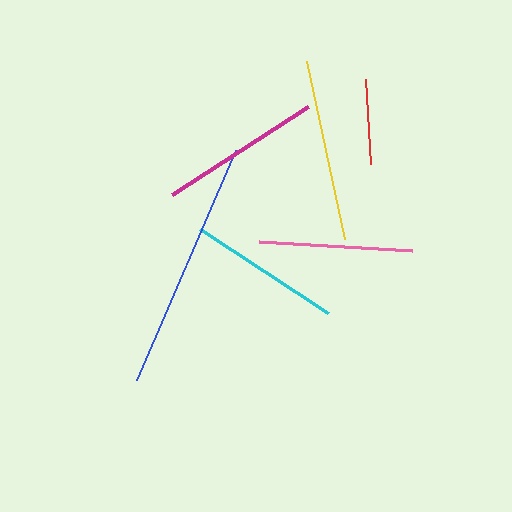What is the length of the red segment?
The red segment is approximately 85 pixels long.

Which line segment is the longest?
The blue line is the longest at approximately 250 pixels.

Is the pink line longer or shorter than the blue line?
The blue line is longer than the pink line.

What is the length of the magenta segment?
The magenta segment is approximately 162 pixels long.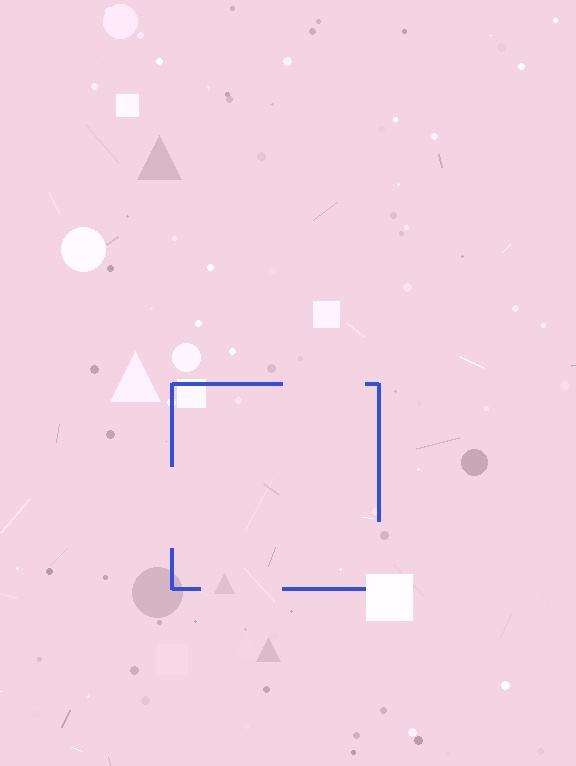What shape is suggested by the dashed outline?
The dashed outline suggests a square.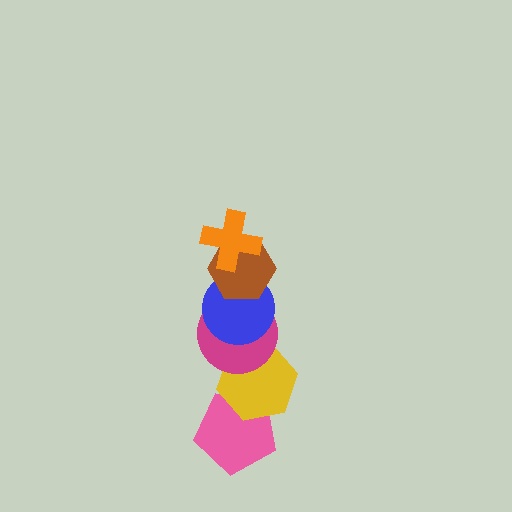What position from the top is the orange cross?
The orange cross is 1st from the top.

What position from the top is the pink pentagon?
The pink pentagon is 6th from the top.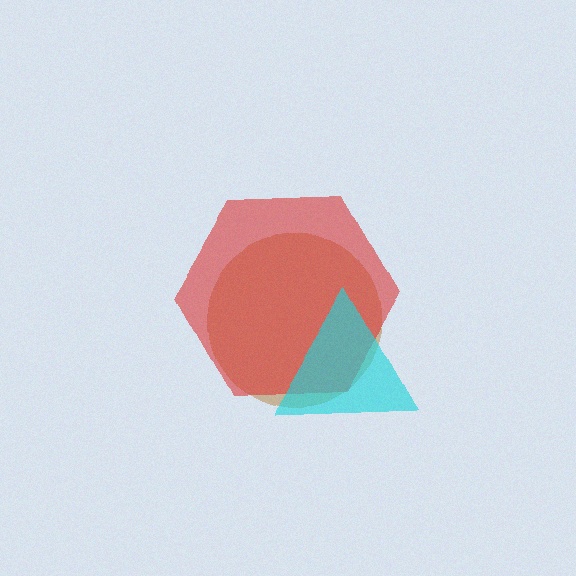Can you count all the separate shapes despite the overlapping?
Yes, there are 3 separate shapes.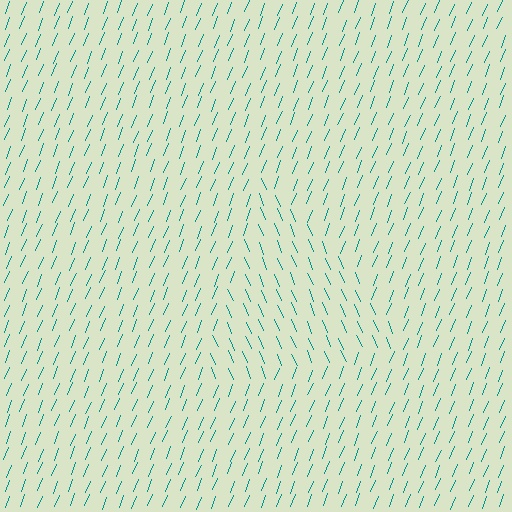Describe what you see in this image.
The image is filled with small teal line segments. A triangle region in the image has lines oriented differently from the surrounding lines, creating a visible texture boundary.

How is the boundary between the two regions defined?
The boundary is defined purely by a change in line orientation (approximately 45 degrees difference). All lines are the same color and thickness.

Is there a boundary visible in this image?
Yes, there is a texture boundary formed by a change in line orientation.